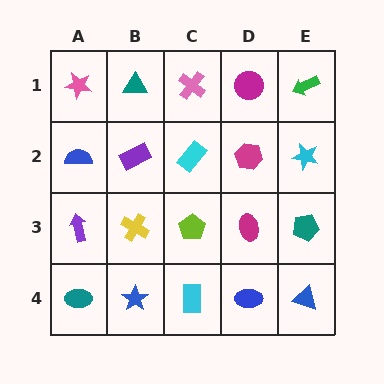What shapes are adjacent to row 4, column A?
A purple arrow (row 3, column A), a blue star (row 4, column B).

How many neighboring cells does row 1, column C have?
3.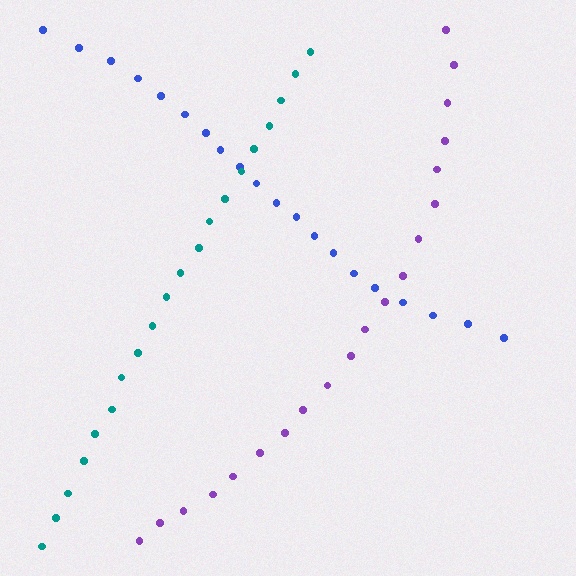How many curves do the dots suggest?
There are 3 distinct paths.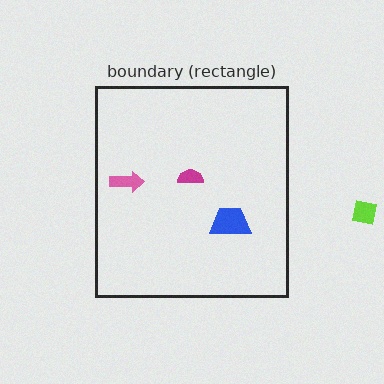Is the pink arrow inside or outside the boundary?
Inside.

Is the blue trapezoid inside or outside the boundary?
Inside.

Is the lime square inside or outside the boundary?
Outside.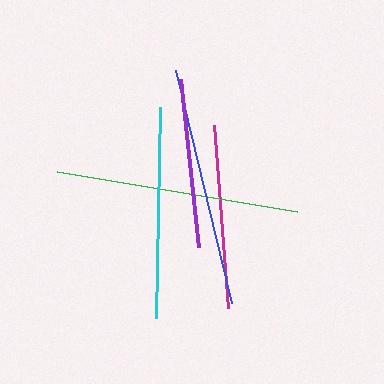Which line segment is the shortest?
The purple line is the shortest at approximately 170 pixels.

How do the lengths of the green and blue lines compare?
The green and blue lines are approximately the same length.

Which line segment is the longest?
The green line is the longest at approximately 243 pixels.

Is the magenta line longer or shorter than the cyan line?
The cyan line is longer than the magenta line.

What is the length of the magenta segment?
The magenta segment is approximately 183 pixels long.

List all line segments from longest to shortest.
From longest to shortest: green, blue, cyan, magenta, purple.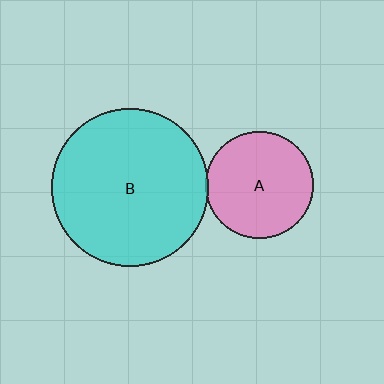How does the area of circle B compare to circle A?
Approximately 2.2 times.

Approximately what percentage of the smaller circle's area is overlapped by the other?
Approximately 5%.